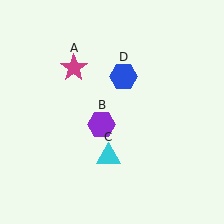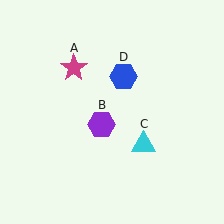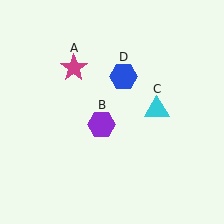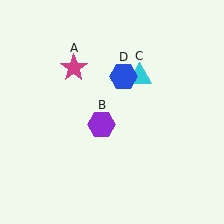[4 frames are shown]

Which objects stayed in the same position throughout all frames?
Magenta star (object A) and purple hexagon (object B) and blue hexagon (object D) remained stationary.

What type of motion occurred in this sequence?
The cyan triangle (object C) rotated counterclockwise around the center of the scene.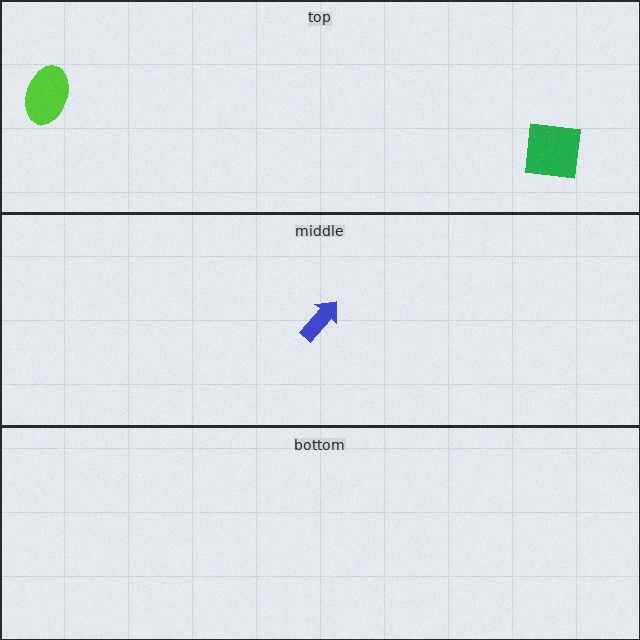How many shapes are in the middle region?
1.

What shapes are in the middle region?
The blue arrow.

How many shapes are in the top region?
2.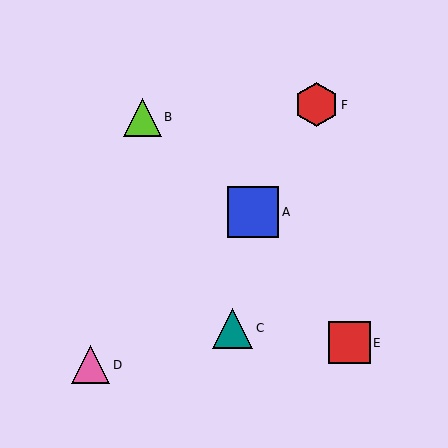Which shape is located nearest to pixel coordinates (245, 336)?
The teal triangle (labeled C) at (233, 328) is nearest to that location.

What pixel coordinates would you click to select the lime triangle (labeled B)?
Click at (142, 117) to select the lime triangle B.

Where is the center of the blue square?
The center of the blue square is at (253, 212).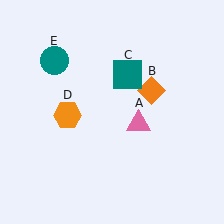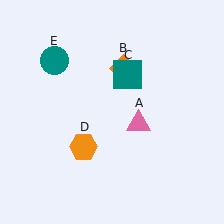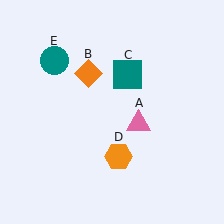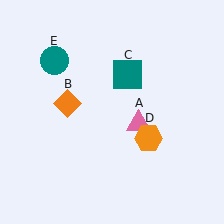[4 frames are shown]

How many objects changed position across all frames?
2 objects changed position: orange diamond (object B), orange hexagon (object D).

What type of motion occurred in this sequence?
The orange diamond (object B), orange hexagon (object D) rotated counterclockwise around the center of the scene.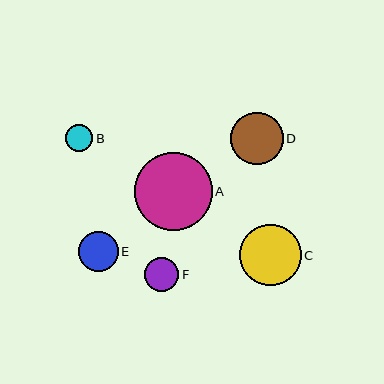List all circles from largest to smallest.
From largest to smallest: A, C, D, E, F, B.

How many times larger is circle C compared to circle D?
Circle C is approximately 1.2 times the size of circle D.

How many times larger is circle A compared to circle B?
Circle A is approximately 2.9 times the size of circle B.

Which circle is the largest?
Circle A is the largest with a size of approximately 78 pixels.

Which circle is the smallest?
Circle B is the smallest with a size of approximately 27 pixels.